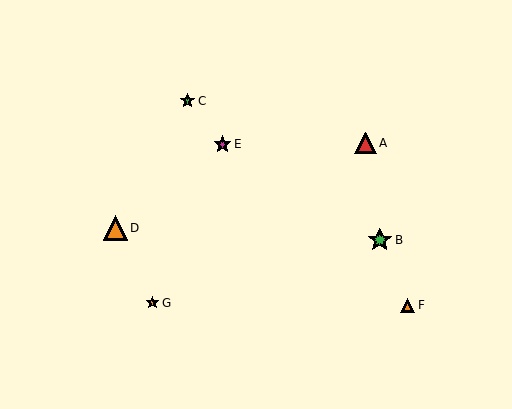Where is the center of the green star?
The center of the green star is at (380, 240).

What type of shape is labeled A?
Shape A is a red triangle.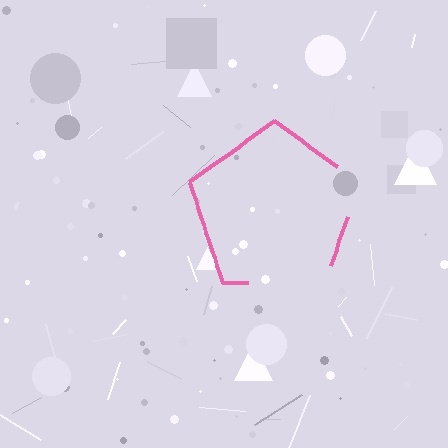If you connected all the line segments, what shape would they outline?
They would outline a pentagon.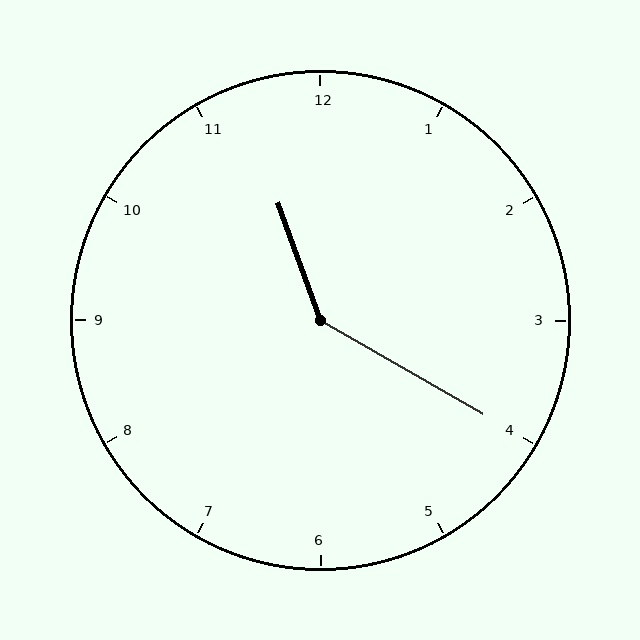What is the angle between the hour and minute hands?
Approximately 140 degrees.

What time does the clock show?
11:20.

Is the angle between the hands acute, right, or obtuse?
It is obtuse.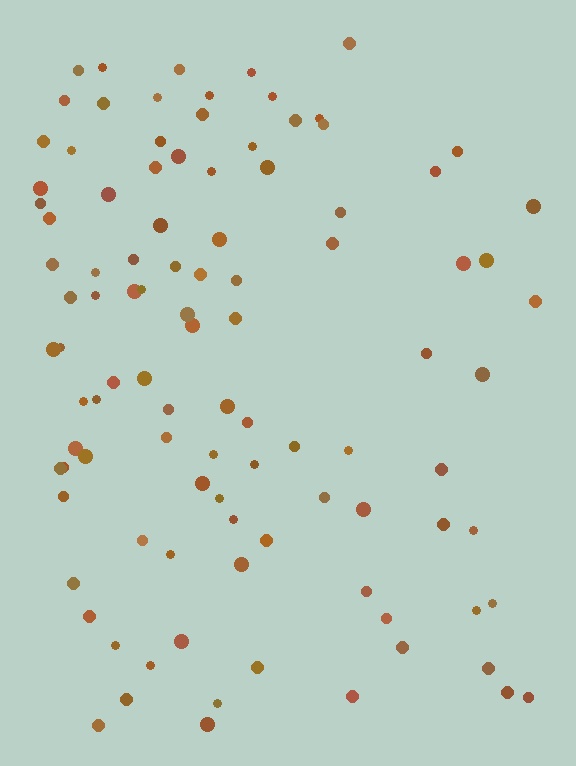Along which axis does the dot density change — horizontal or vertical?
Horizontal.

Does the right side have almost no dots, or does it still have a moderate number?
Still a moderate number, just noticeably fewer than the left.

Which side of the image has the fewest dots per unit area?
The right.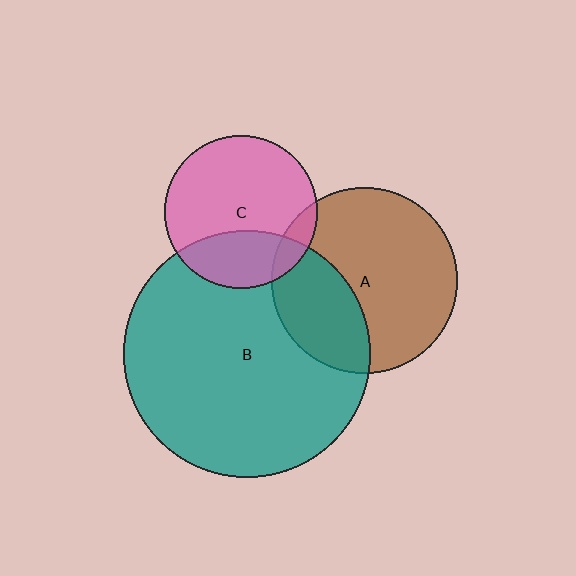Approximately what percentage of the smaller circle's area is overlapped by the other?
Approximately 30%.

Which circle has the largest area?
Circle B (teal).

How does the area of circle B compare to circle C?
Approximately 2.6 times.